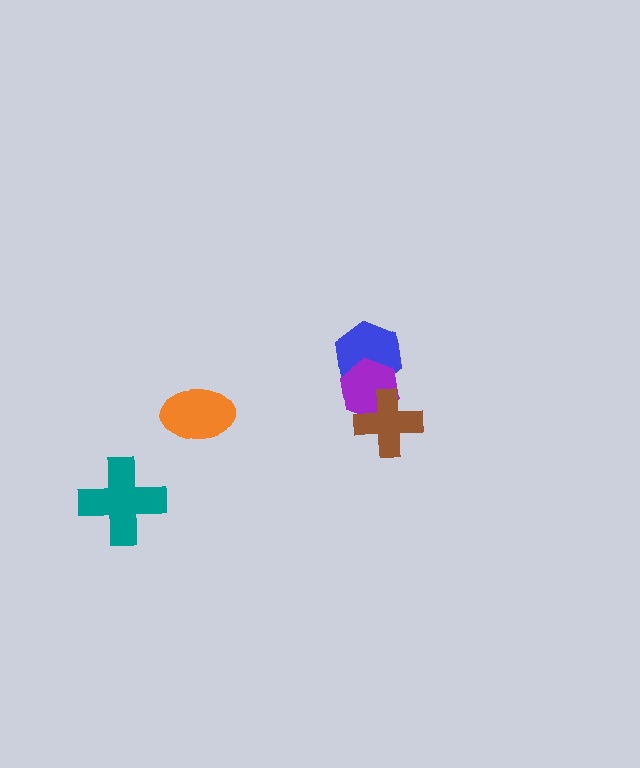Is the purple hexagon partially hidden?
Yes, it is partially covered by another shape.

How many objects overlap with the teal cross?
0 objects overlap with the teal cross.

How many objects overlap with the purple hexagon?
2 objects overlap with the purple hexagon.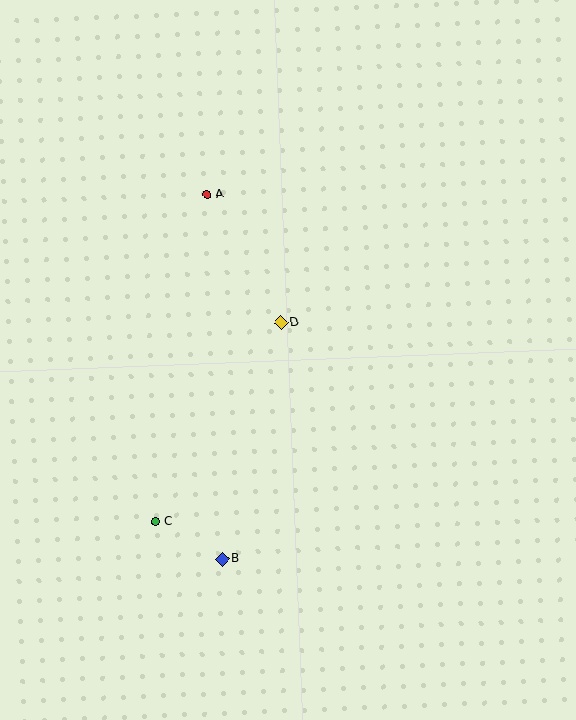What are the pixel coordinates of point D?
Point D is at (281, 322).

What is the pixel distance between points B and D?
The distance between B and D is 244 pixels.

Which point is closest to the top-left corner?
Point A is closest to the top-left corner.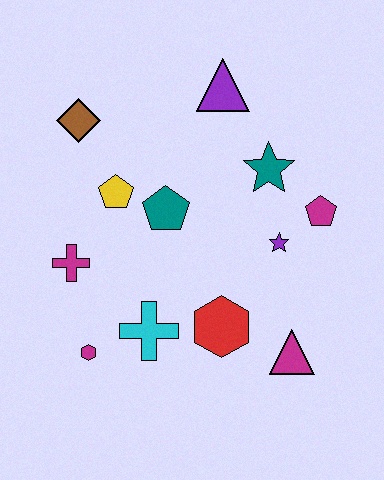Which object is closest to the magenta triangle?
The red hexagon is closest to the magenta triangle.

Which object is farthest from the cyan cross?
The purple triangle is farthest from the cyan cross.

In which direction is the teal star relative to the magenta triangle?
The teal star is above the magenta triangle.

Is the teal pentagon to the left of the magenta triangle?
Yes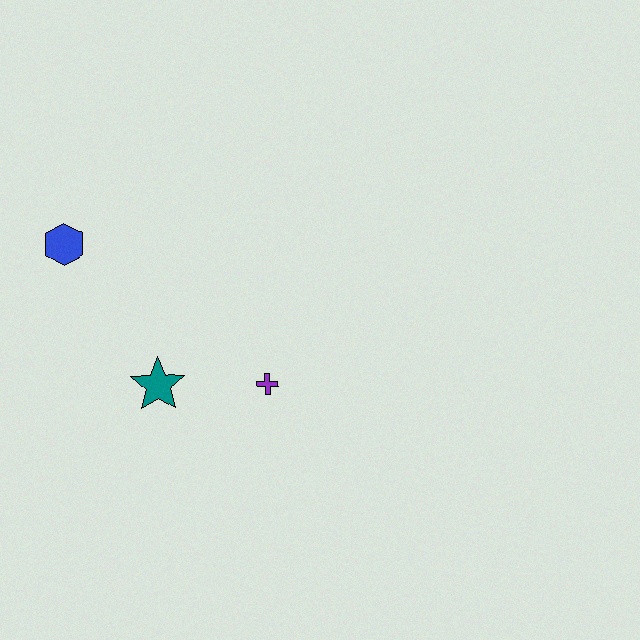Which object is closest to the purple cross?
The teal star is closest to the purple cross.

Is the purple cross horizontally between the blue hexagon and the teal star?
No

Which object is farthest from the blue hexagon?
The purple cross is farthest from the blue hexagon.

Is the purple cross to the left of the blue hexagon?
No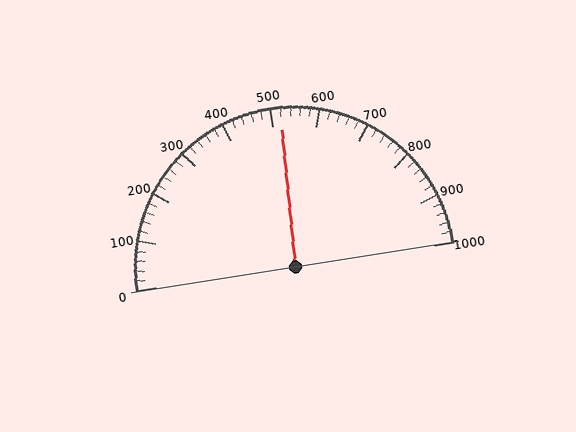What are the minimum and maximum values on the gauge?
The gauge ranges from 0 to 1000.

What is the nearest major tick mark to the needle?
The nearest major tick mark is 500.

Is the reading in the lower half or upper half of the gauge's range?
The reading is in the upper half of the range (0 to 1000).